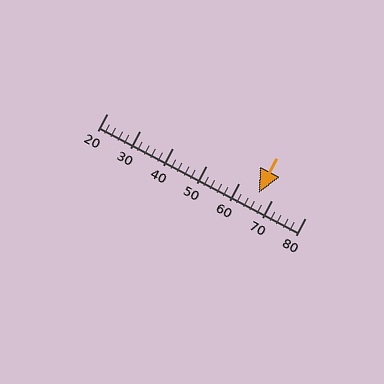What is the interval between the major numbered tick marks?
The major tick marks are spaced 10 units apart.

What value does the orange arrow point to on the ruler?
The orange arrow points to approximately 66.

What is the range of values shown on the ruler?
The ruler shows values from 20 to 80.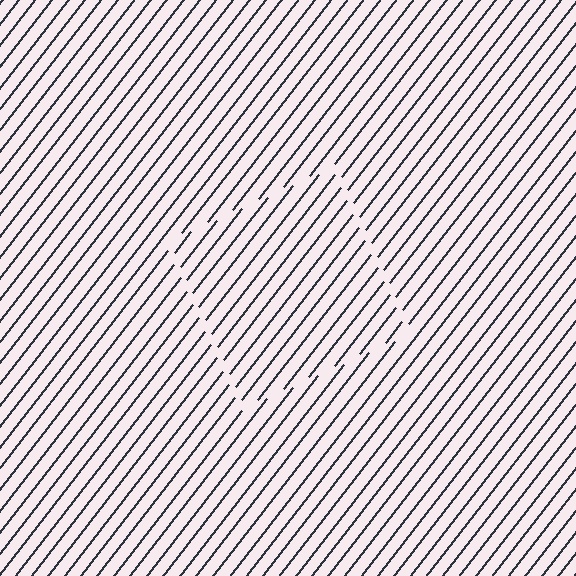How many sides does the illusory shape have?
4 sides — the line-ends trace a square.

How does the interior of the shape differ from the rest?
The interior of the shape contains the same grating, shifted by half a period — the contour is defined by the phase discontinuity where line-ends from the inner and outer gratings abut.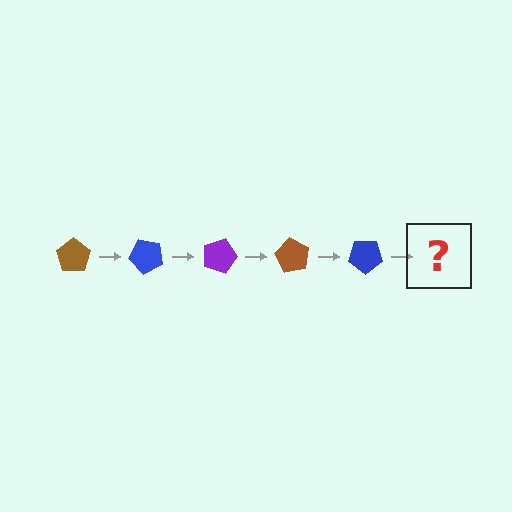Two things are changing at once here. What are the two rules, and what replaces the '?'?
The two rules are that it rotates 45 degrees each step and the color cycles through brown, blue, and purple. The '?' should be a purple pentagon, rotated 225 degrees from the start.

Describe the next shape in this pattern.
It should be a purple pentagon, rotated 225 degrees from the start.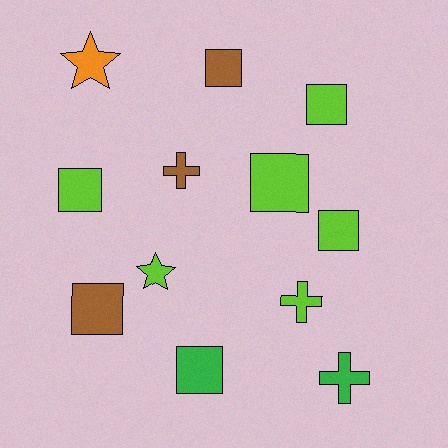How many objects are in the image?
There are 12 objects.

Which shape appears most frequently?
Square, with 7 objects.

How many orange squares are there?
There are no orange squares.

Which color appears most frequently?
Lime, with 6 objects.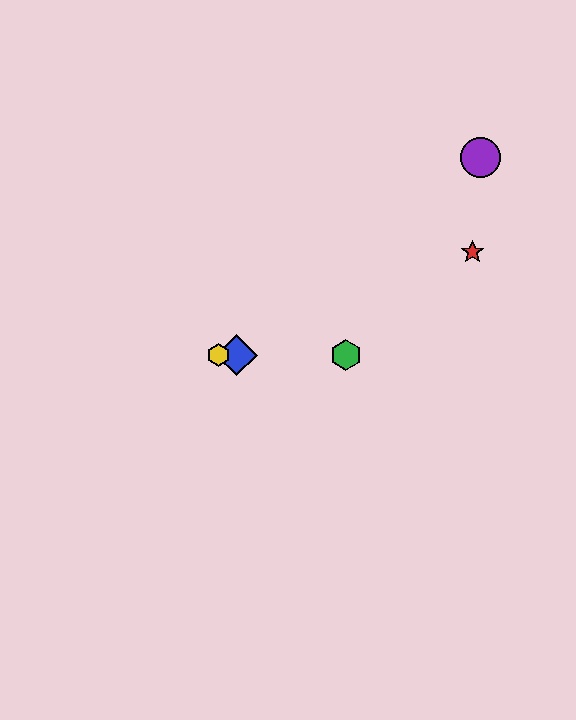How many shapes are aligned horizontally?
3 shapes (the blue diamond, the green hexagon, the yellow hexagon) are aligned horizontally.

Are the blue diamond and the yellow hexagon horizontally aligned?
Yes, both are at y≈355.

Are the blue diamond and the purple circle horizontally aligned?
No, the blue diamond is at y≈355 and the purple circle is at y≈157.